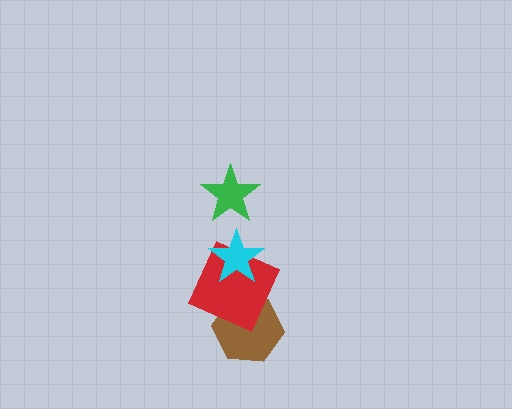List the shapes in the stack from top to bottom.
From top to bottom: the green star, the cyan star, the red square, the brown hexagon.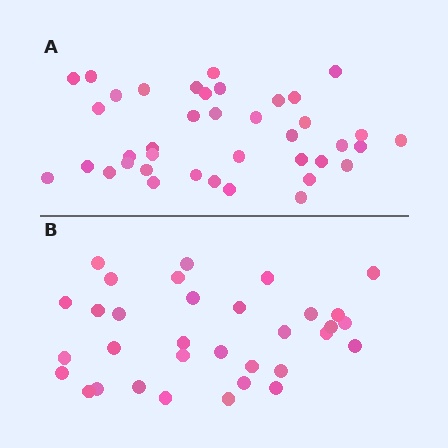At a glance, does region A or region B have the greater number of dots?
Region A (the top region) has more dots.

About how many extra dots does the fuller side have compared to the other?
Region A has about 6 more dots than region B.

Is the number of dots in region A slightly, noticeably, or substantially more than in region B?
Region A has only slightly more — the two regions are fairly close. The ratio is roughly 1.2 to 1.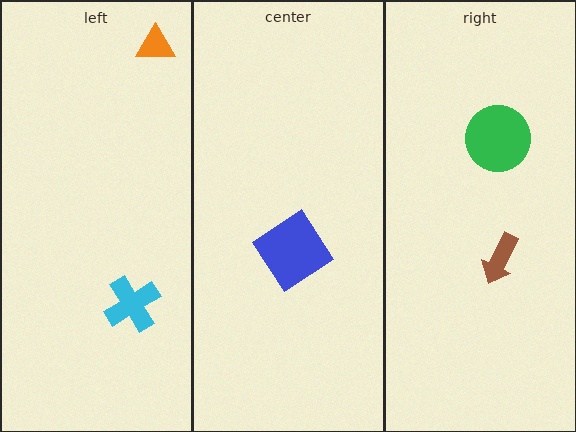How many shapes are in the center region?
1.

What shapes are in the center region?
The blue diamond.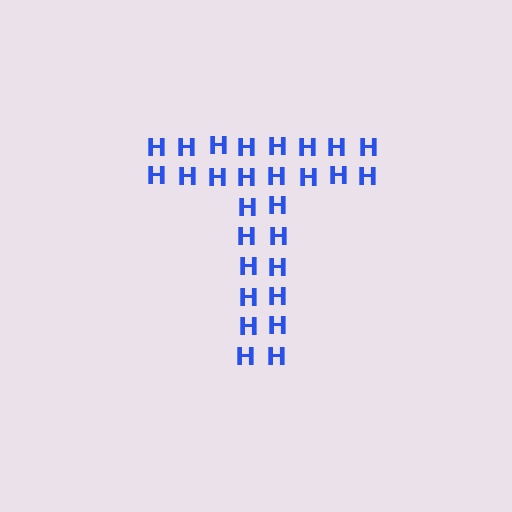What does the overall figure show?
The overall figure shows the letter T.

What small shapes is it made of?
It is made of small letter H's.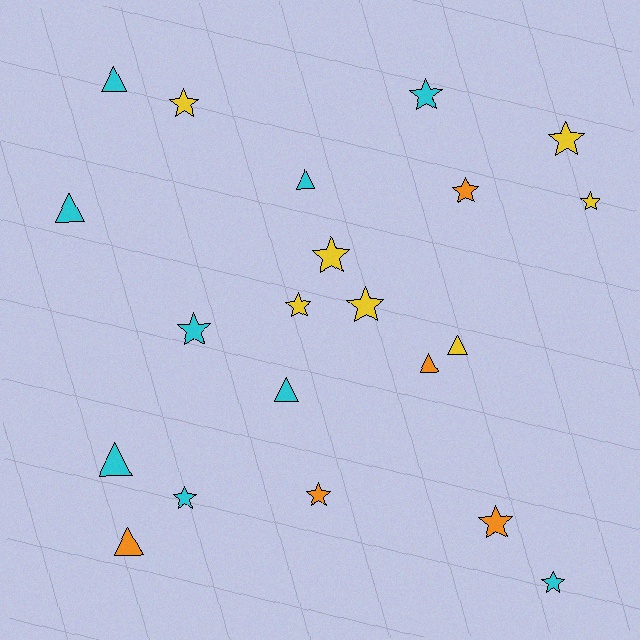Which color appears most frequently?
Cyan, with 9 objects.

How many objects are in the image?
There are 21 objects.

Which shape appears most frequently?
Star, with 13 objects.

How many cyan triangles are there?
There are 5 cyan triangles.